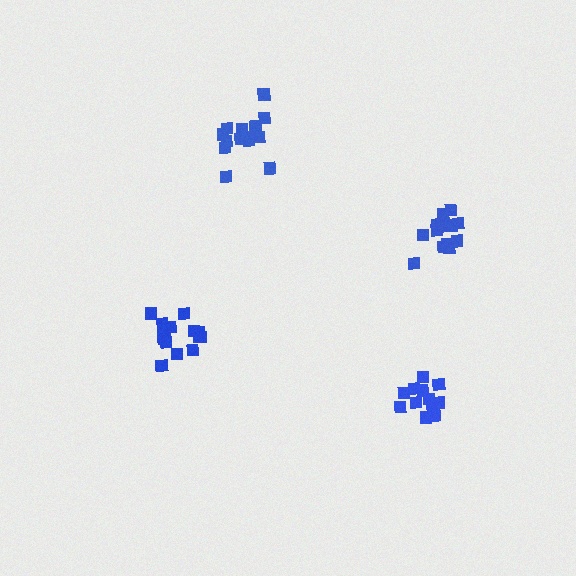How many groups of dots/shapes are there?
There are 4 groups.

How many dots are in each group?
Group 1: 14 dots, Group 2: 15 dots, Group 3: 12 dots, Group 4: 15 dots (56 total).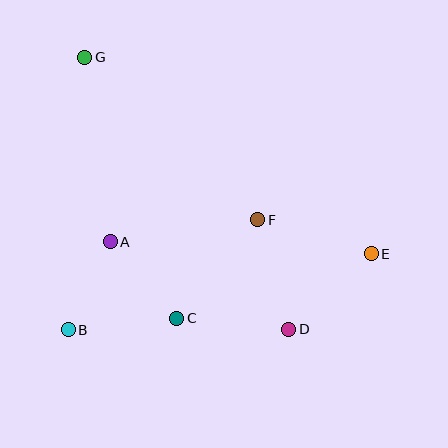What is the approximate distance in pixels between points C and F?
The distance between C and F is approximately 127 pixels.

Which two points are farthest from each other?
Points E and G are farthest from each other.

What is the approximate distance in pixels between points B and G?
The distance between B and G is approximately 273 pixels.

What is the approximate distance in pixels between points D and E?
The distance between D and E is approximately 112 pixels.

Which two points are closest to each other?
Points A and B are closest to each other.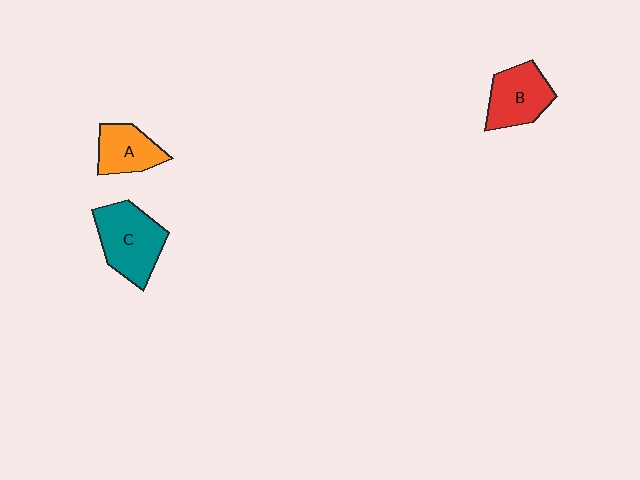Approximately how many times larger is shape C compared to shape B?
Approximately 1.2 times.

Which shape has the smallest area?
Shape A (orange).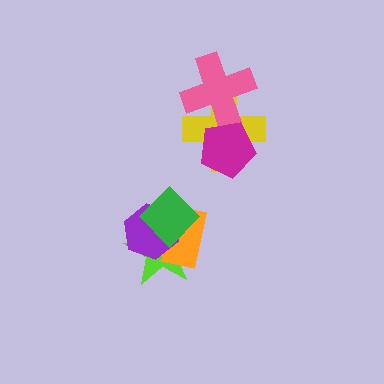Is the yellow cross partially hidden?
Yes, it is partially covered by another shape.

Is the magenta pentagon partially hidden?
No, no other shape covers it.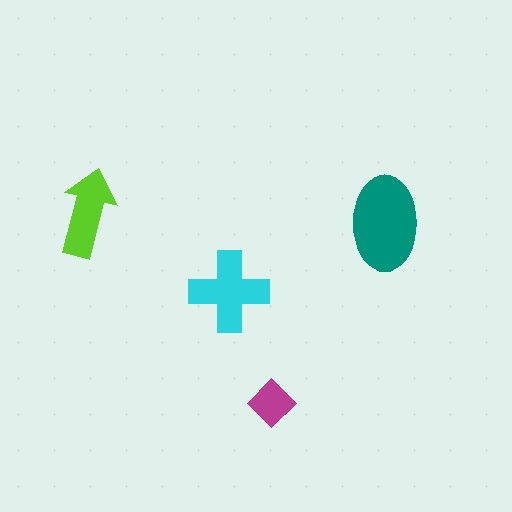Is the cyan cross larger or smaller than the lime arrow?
Larger.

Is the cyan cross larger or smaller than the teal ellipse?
Smaller.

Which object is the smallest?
The magenta diamond.